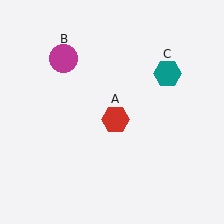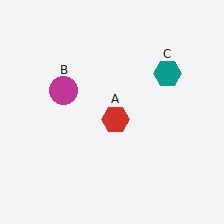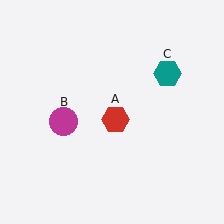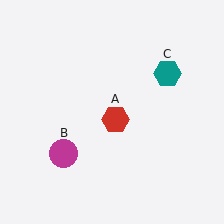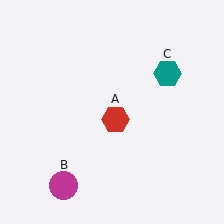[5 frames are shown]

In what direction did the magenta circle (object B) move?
The magenta circle (object B) moved down.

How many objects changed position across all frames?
1 object changed position: magenta circle (object B).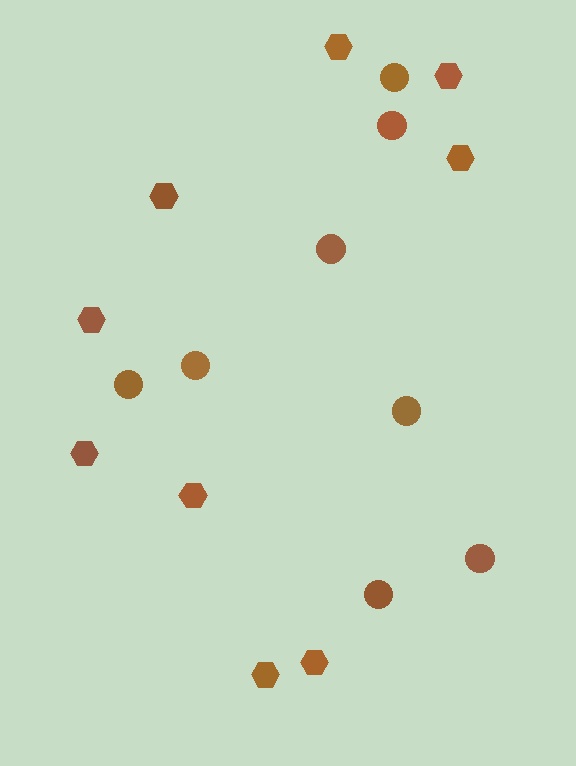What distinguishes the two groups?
There are 2 groups: one group of hexagons (9) and one group of circles (8).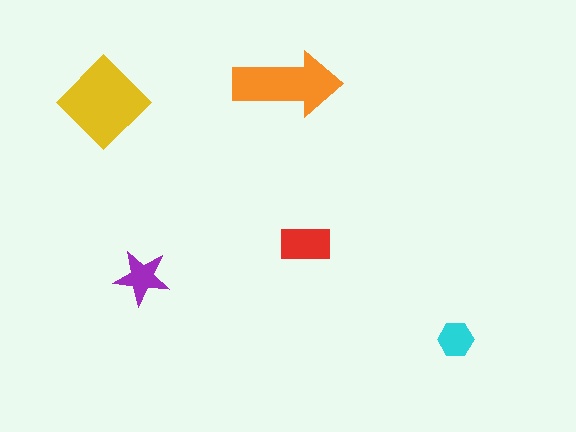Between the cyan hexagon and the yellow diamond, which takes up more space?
The yellow diamond.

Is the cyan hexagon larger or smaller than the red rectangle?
Smaller.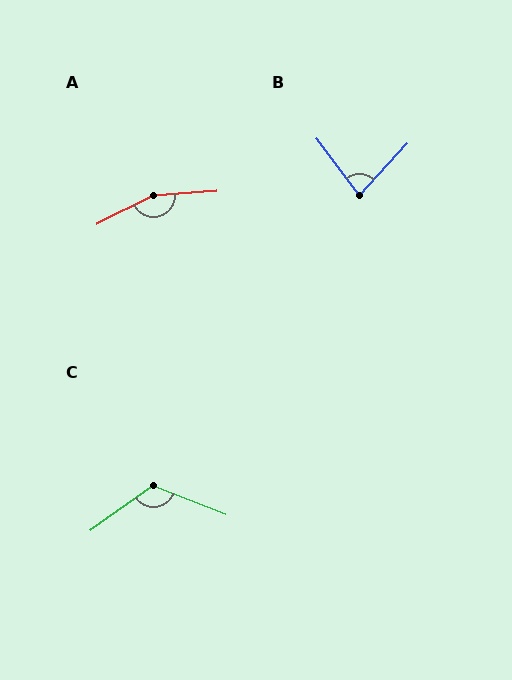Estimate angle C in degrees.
Approximately 123 degrees.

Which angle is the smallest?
B, at approximately 80 degrees.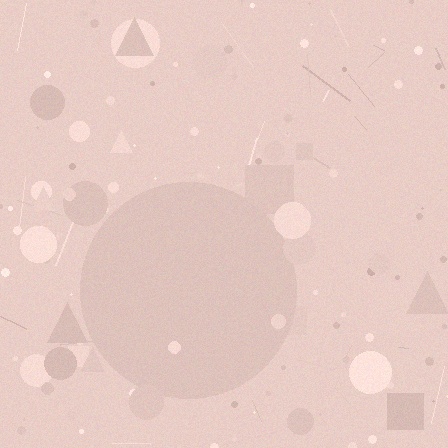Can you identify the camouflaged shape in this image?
The camouflaged shape is a circle.